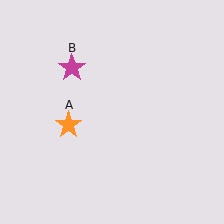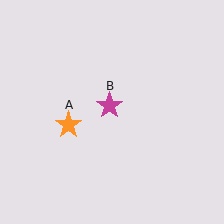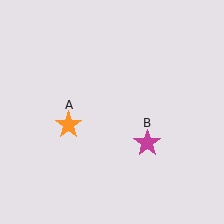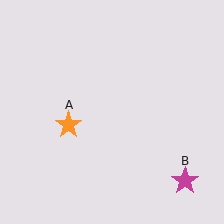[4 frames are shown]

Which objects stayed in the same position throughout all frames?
Orange star (object A) remained stationary.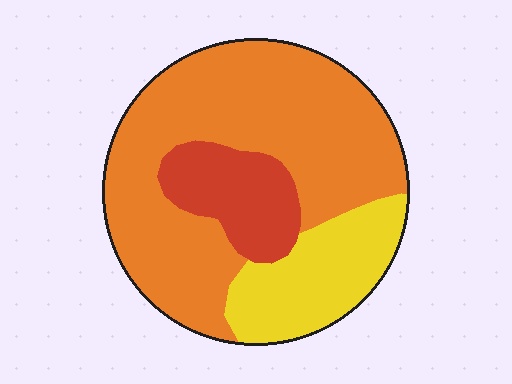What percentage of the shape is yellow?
Yellow covers 21% of the shape.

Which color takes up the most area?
Orange, at roughly 65%.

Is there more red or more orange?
Orange.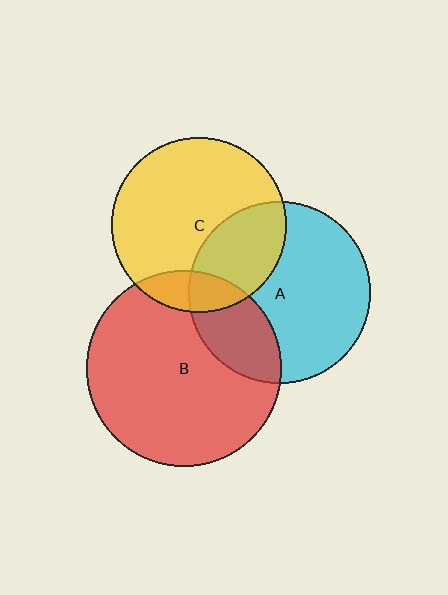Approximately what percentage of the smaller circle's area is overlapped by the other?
Approximately 25%.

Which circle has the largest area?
Circle B (red).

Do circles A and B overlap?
Yes.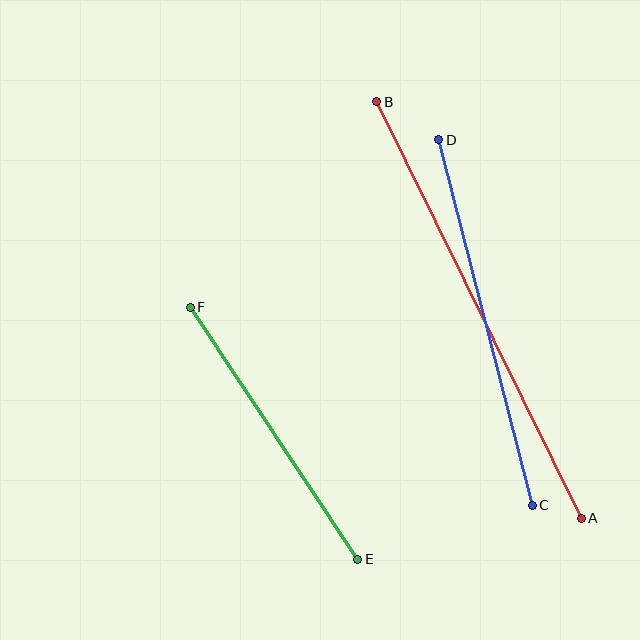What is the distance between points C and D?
The distance is approximately 377 pixels.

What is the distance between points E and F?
The distance is approximately 302 pixels.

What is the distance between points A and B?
The distance is approximately 464 pixels.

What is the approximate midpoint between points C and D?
The midpoint is at approximately (486, 323) pixels.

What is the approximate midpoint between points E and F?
The midpoint is at approximately (274, 433) pixels.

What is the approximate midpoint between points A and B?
The midpoint is at approximately (479, 310) pixels.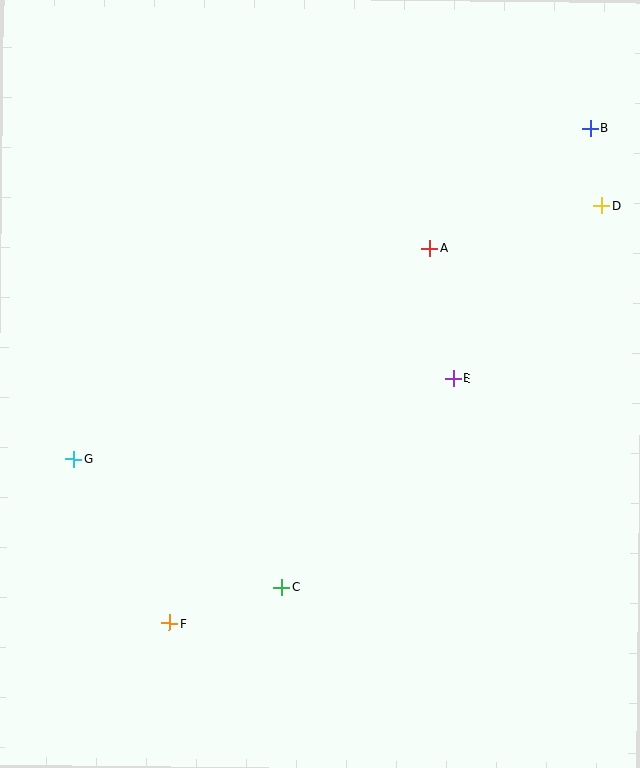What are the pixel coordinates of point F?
Point F is at (170, 623).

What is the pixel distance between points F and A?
The distance between F and A is 457 pixels.